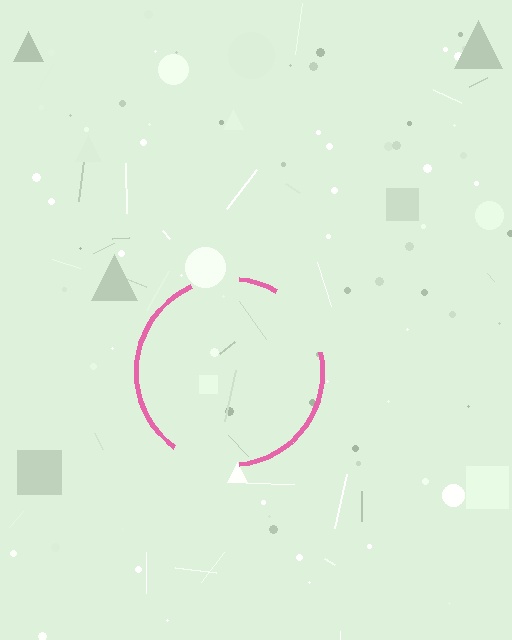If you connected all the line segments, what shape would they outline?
They would outline a circle.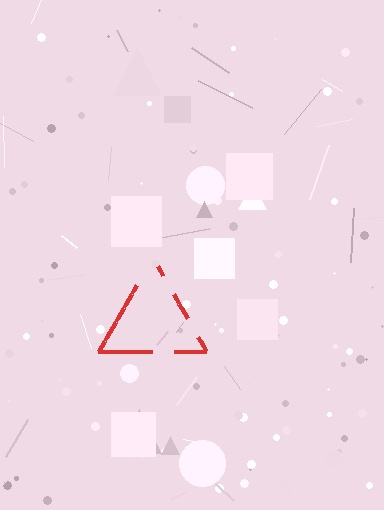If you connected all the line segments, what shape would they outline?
They would outline a triangle.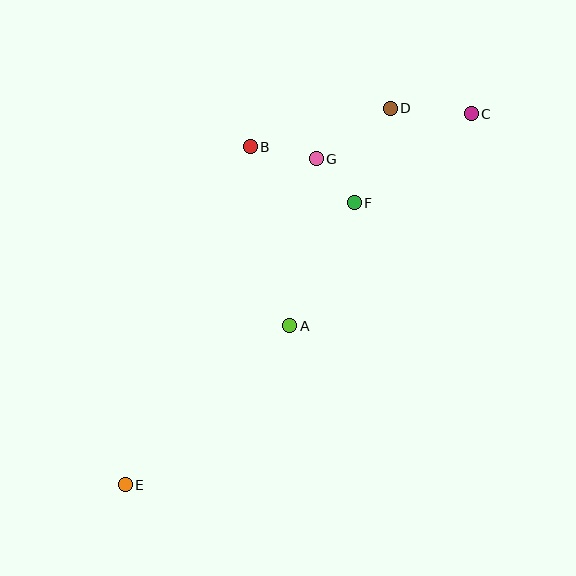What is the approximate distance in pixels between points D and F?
The distance between D and F is approximately 101 pixels.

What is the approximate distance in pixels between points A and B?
The distance between A and B is approximately 183 pixels.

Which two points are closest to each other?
Points F and G are closest to each other.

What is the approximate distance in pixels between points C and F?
The distance between C and F is approximately 147 pixels.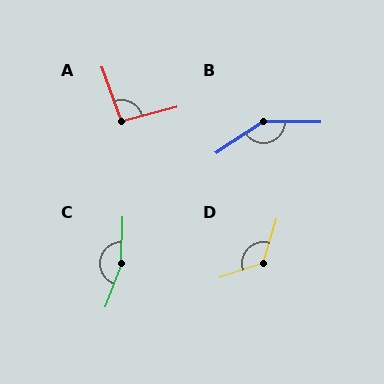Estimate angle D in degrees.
Approximately 125 degrees.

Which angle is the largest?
C, at approximately 161 degrees.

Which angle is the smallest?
A, at approximately 95 degrees.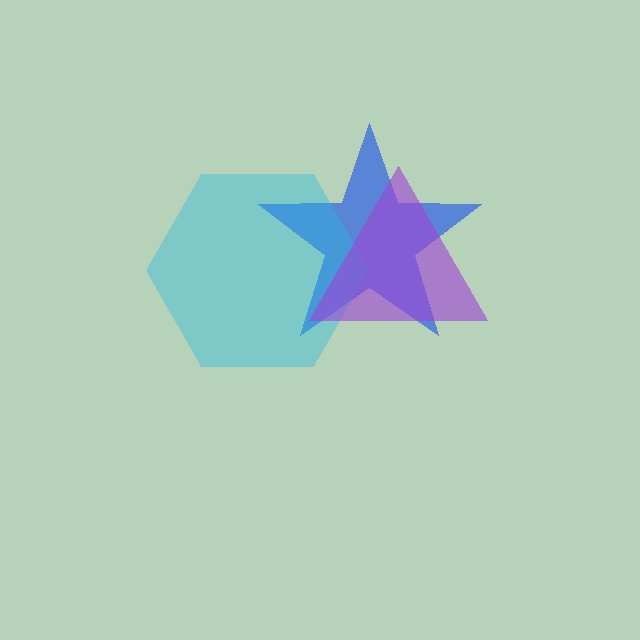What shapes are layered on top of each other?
The layered shapes are: a blue star, a cyan hexagon, a purple triangle.